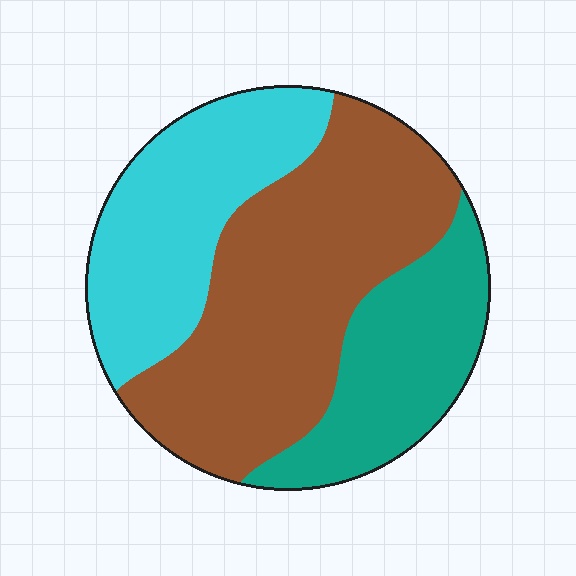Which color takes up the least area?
Teal, at roughly 25%.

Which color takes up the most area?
Brown, at roughly 45%.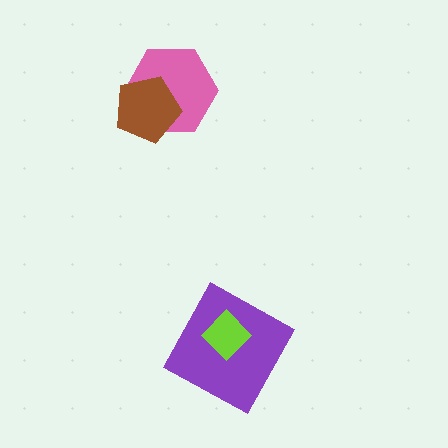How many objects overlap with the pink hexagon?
1 object overlaps with the pink hexagon.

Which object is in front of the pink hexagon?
The brown pentagon is in front of the pink hexagon.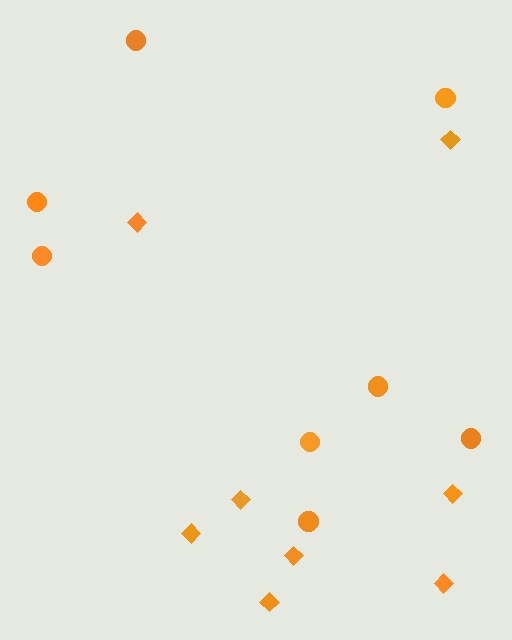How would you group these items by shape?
There are 2 groups: one group of circles (8) and one group of diamonds (8).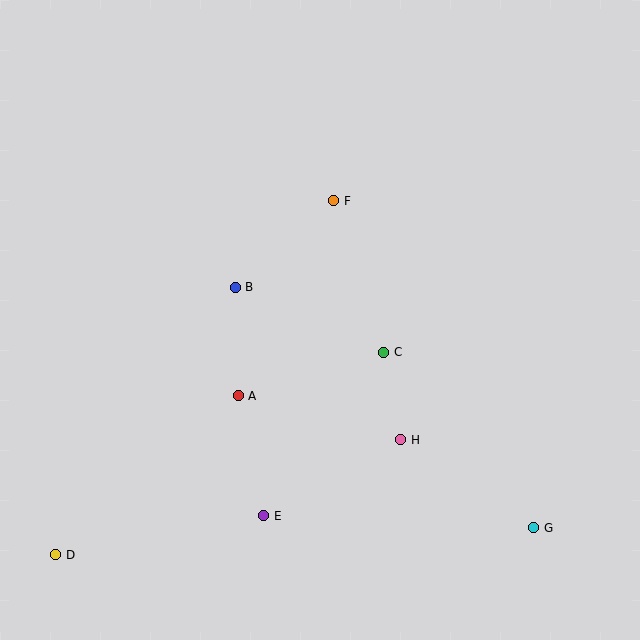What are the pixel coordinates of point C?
Point C is at (384, 352).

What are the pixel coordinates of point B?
Point B is at (235, 287).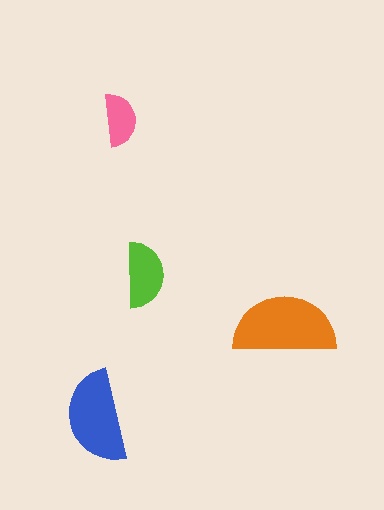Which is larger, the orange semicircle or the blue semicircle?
The orange one.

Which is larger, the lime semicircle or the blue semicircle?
The blue one.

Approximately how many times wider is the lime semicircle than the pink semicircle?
About 1.5 times wider.